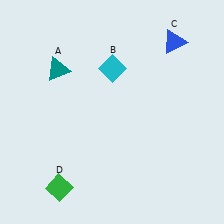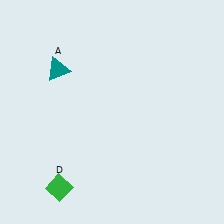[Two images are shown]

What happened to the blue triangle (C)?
The blue triangle (C) was removed in Image 2. It was in the top-right area of Image 1.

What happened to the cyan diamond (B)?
The cyan diamond (B) was removed in Image 2. It was in the top-right area of Image 1.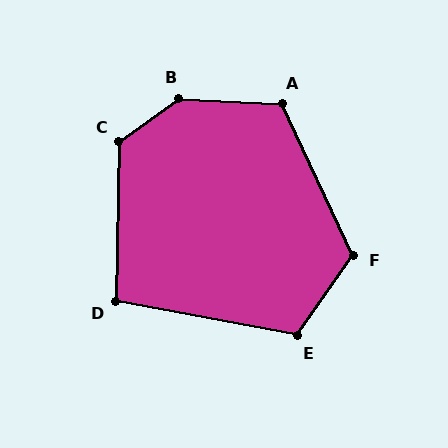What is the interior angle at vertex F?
Approximately 120 degrees (obtuse).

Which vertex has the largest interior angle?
B, at approximately 141 degrees.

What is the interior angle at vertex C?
Approximately 127 degrees (obtuse).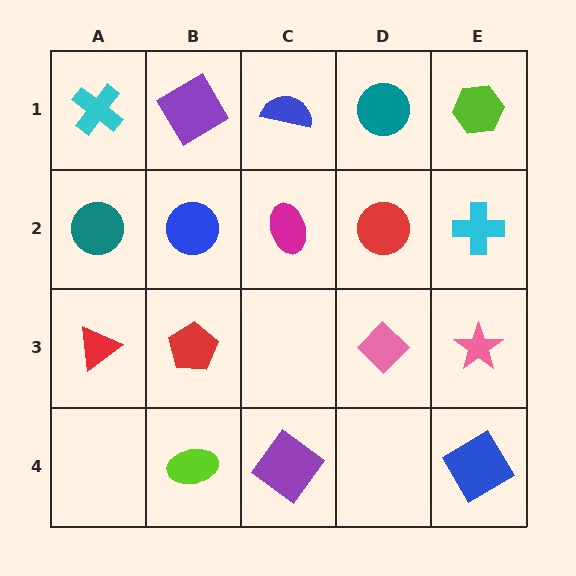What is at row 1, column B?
A purple diamond.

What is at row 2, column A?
A teal circle.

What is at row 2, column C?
A magenta ellipse.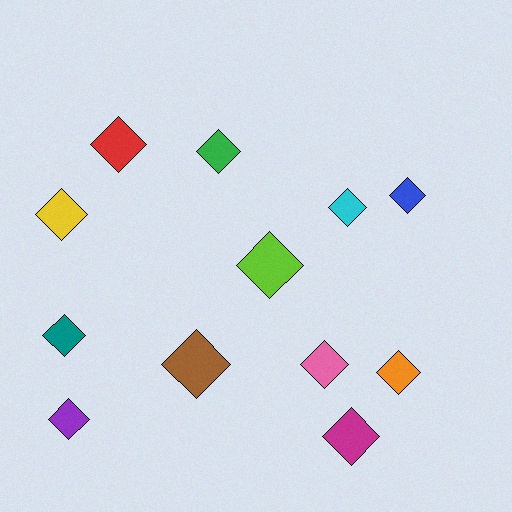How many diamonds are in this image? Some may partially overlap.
There are 12 diamonds.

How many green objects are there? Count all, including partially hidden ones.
There is 1 green object.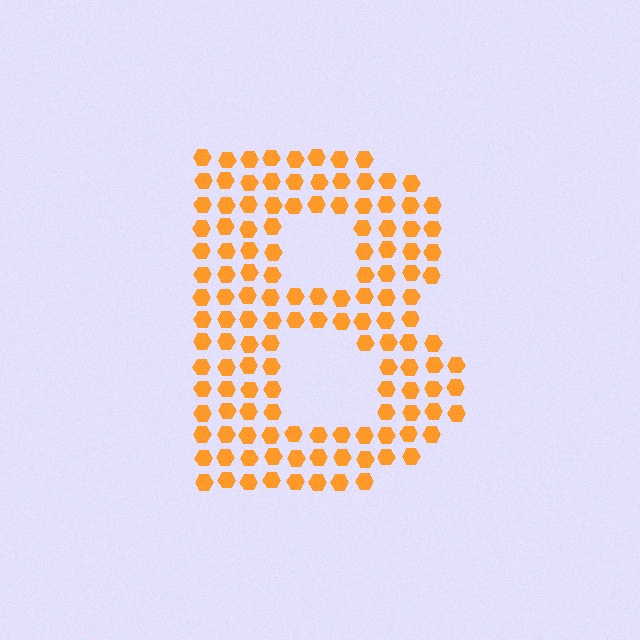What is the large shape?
The large shape is the letter B.